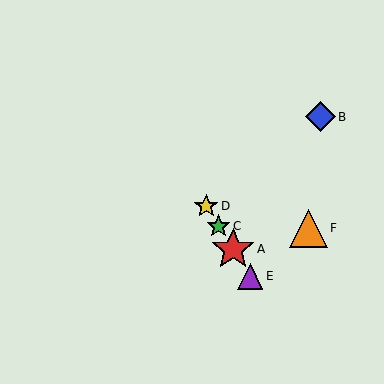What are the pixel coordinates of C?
Object C is at (219, 226).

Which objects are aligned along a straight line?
Objects A, C, D, E are aligned along a straight line.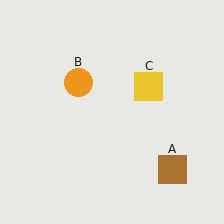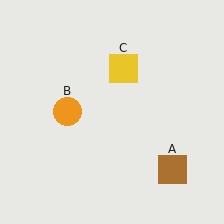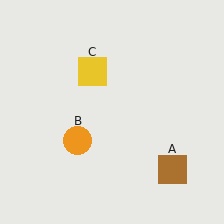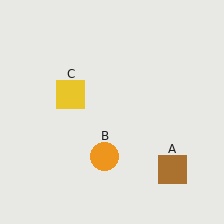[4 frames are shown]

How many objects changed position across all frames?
2 objects changed position: orange circle (object B), yellow square (object C).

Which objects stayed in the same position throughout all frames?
Brown square (object A) remained stationary.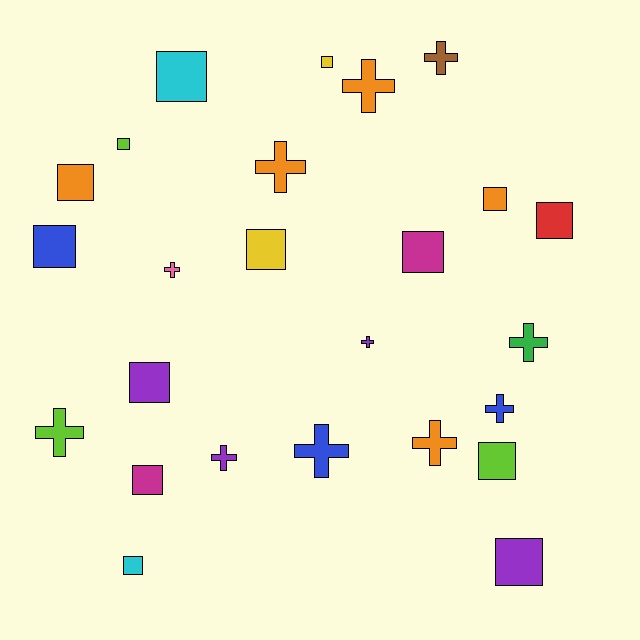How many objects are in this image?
There are 25 objects.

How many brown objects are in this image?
There is 1 brown object.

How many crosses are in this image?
There are 11 crosses.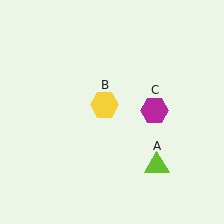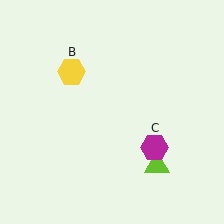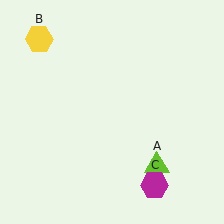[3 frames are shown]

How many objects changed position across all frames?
2 objects changed position: yellow hexagon (object B), magenta hexagon (object C).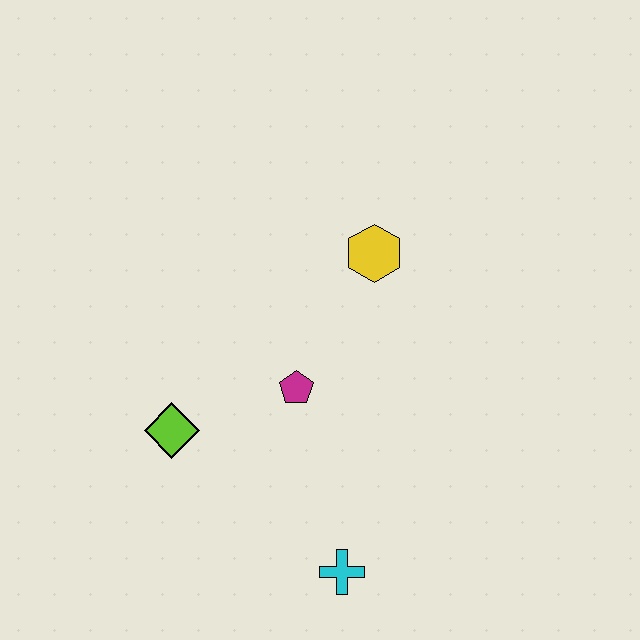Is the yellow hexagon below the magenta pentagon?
No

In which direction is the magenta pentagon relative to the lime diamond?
The magenta pentagon is to the right of the lime diamond.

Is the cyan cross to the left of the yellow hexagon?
Yes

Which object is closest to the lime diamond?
The magenta pentagon is closest to the lime diamond.